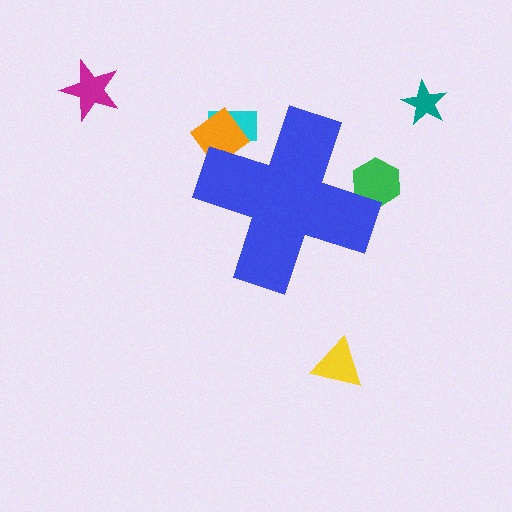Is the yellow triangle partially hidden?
No, the yellow triangle is fully visible.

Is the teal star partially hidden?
No, the teal star is fully visible.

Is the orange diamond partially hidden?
Yes, the orange diamond is partially hidden behind the blue cross.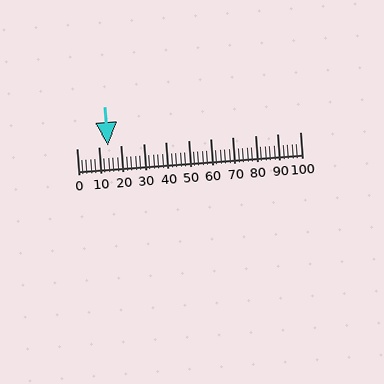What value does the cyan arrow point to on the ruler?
The cyan arrow points to approximately 14.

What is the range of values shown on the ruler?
The ruler shows values from 0 to 100.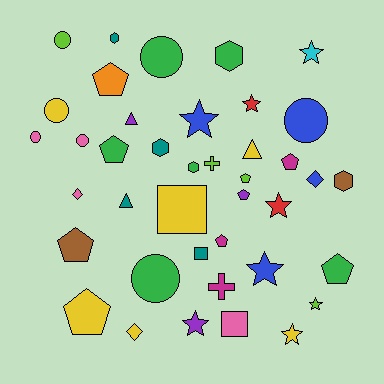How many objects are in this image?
There are 40 objects.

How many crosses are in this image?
There are 2 crosses.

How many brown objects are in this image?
There are 2 brown objects.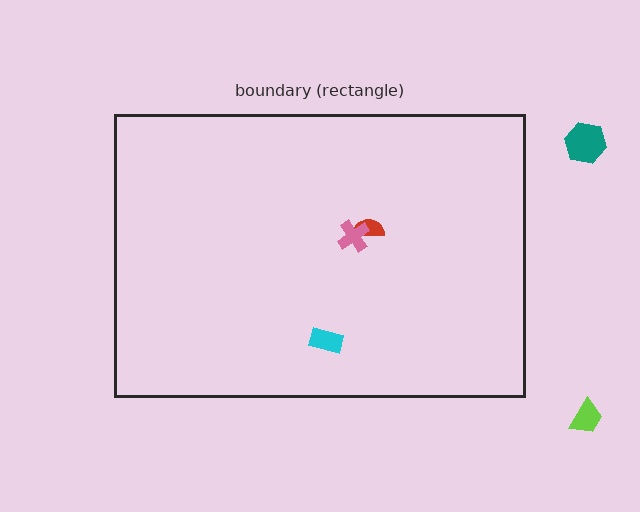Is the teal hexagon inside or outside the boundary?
Outside.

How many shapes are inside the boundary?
3 inside, 2 outside.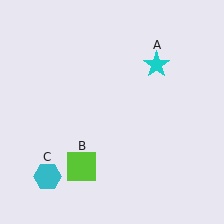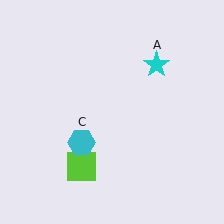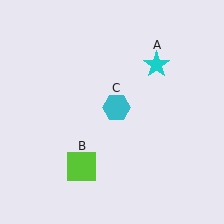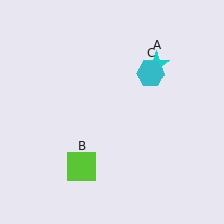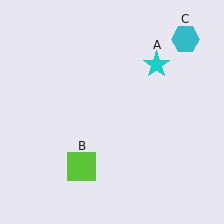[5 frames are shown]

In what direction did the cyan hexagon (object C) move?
The cyan hexagon (object C) moved up and to the right.